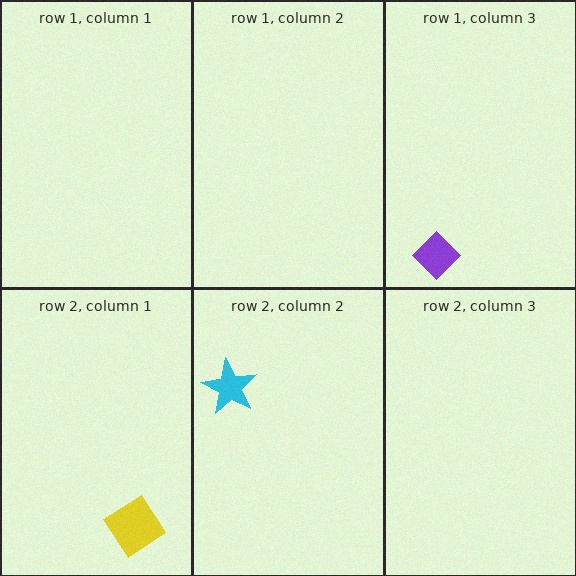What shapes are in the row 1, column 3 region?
The purple diamond.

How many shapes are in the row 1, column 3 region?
1.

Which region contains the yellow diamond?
The row 2, column 1 region.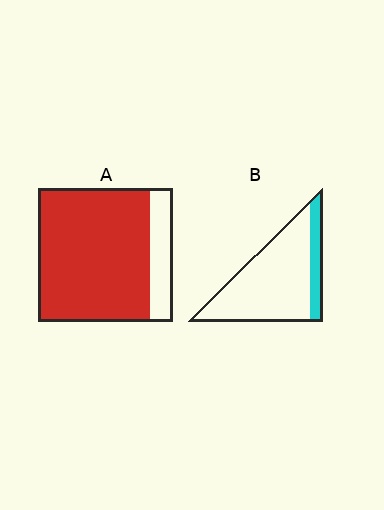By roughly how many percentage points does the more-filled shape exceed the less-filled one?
By roughly 65 percentage points (A over B).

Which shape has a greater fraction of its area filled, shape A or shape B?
Shape A.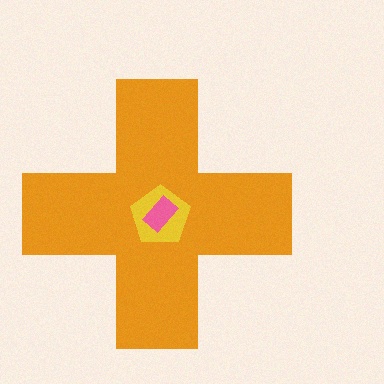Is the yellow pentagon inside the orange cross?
Yes.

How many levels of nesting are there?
3.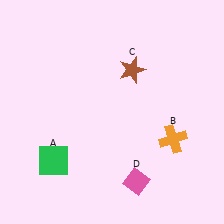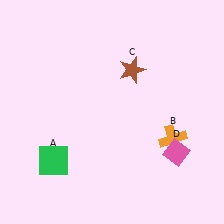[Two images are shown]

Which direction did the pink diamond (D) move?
The pink diamond (D) moved right.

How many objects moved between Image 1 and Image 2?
1 object moved between the two images.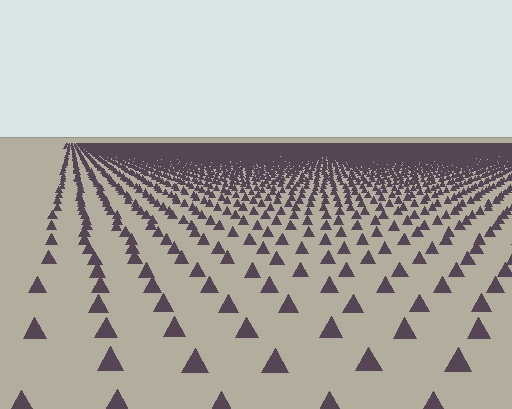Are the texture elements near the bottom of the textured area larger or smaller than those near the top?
Larger. Near the bottom, elements are closer to the viewer and appear at a bigger on-screen size.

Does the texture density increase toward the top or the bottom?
Density increases toward the top.